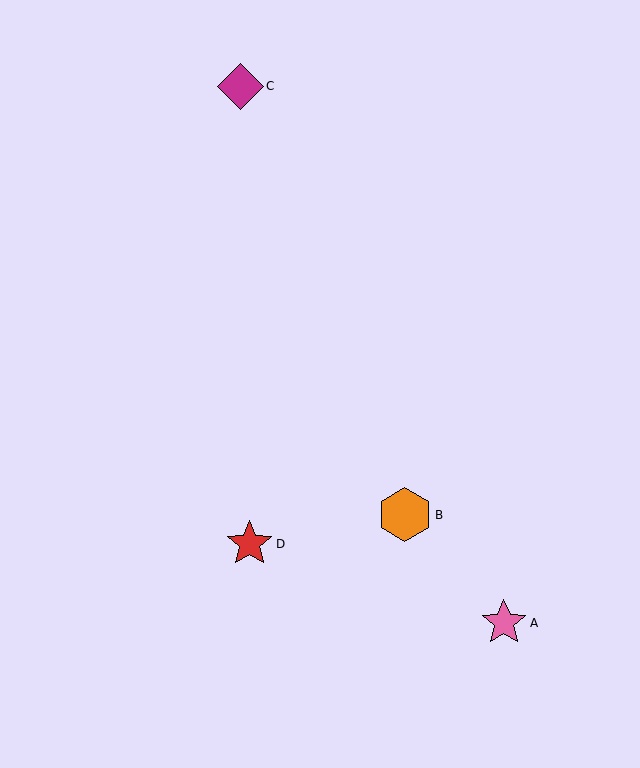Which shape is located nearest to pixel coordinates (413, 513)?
The orange hexagon (labeled B) at (405, 515) is nearest to that location.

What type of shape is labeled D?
Shape D is a red star.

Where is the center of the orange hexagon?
The center of the orange hexagon is at (405, 515).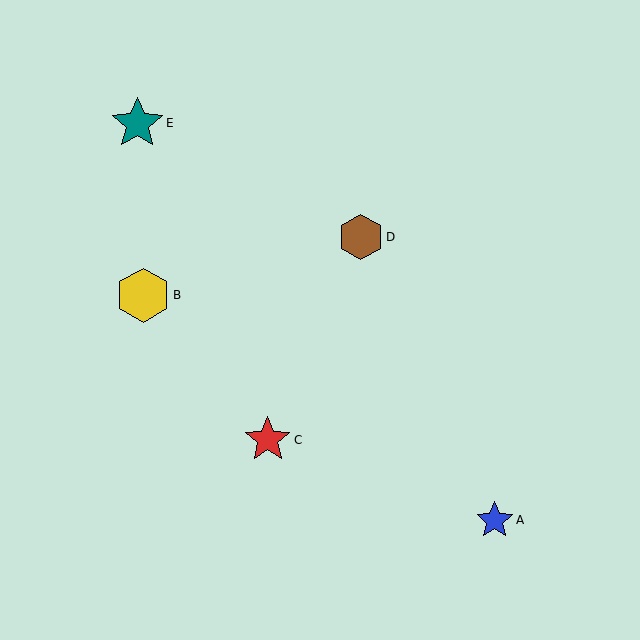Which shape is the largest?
The yellow hexagon (labeled B) is the largest.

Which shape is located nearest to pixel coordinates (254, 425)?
The red star (labeled C) at (268, 440) is nearest to that location.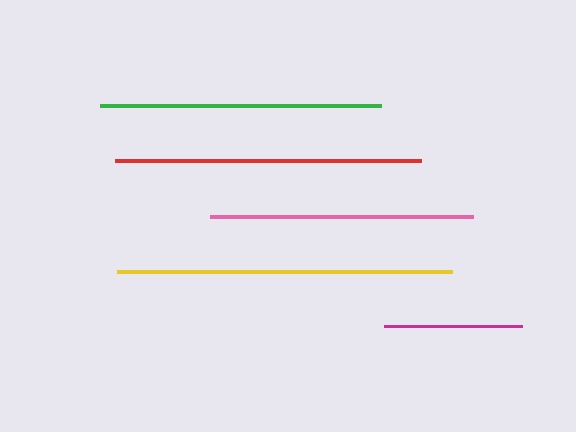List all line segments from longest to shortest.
From longest to shortest: yellow, red, green, pink, magenta.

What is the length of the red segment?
The red segment is approximately 307 pixels long.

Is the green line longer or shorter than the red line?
The red line is longer than the green line.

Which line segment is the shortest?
The magenta line is the shortest at approximately 138 pixels.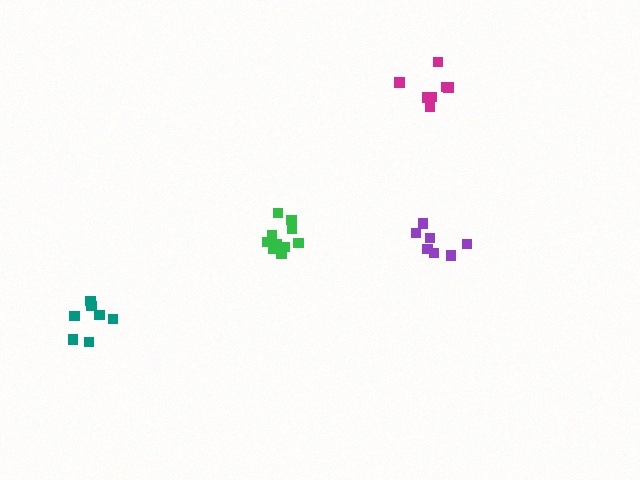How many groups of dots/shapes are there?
There are 4 groups.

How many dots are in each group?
Group 1: 11 dots, Group 2: 7 dots, Group 3: 7 dots, Group 4: 7 dots (32 total).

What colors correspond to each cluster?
The clusters are colored: green, purple, magenta, teal.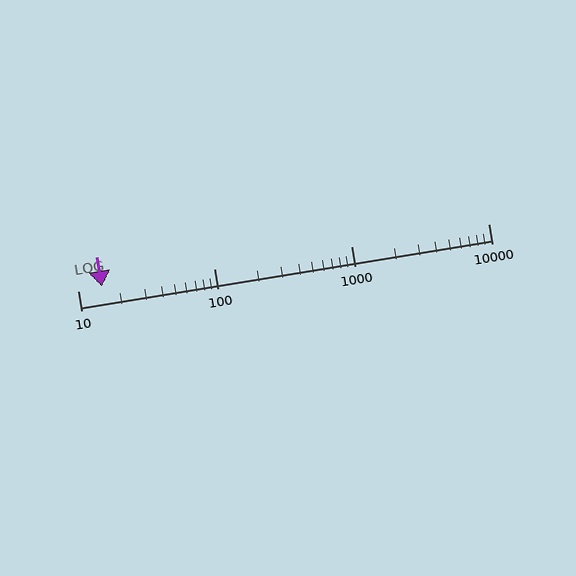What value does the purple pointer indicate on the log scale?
The pointer indicates approximately 15.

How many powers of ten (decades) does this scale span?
The scale spans 3 decades, from 10 to 10000.